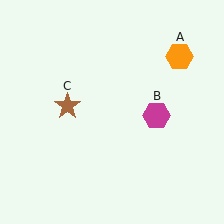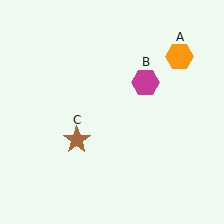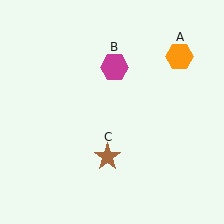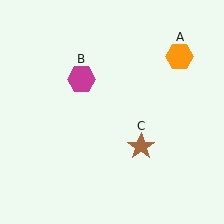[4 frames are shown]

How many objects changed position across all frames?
2 objects changed position: magenta hexagon (object B), brown star (object C).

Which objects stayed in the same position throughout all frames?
Orange hexagon (object A) remained stationary.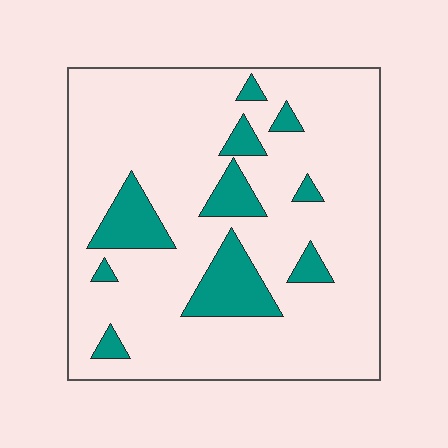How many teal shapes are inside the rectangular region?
10.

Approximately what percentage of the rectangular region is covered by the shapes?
Approximately 15%.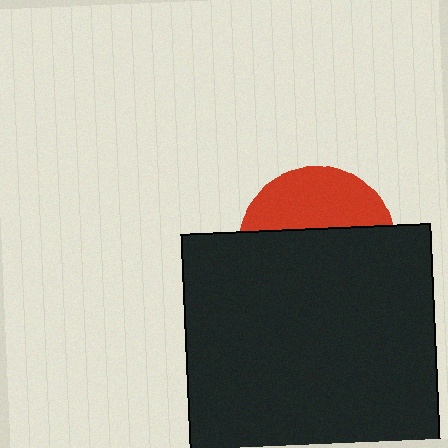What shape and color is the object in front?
The object in front is a black square.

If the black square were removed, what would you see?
You would see the complete red circle.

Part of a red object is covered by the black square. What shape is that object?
It is a circle.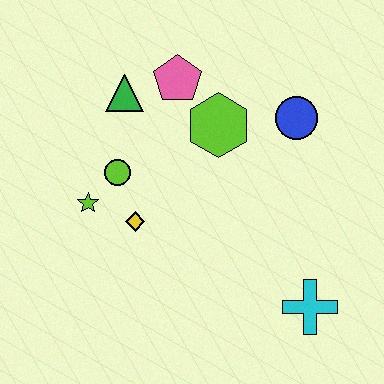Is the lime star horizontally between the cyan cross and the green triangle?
No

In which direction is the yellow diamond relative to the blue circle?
The yellow diamond is to the left of the blue circle.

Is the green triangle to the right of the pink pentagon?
No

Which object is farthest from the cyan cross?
The green triangle is farthest from the cyan cross.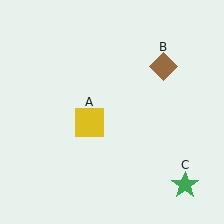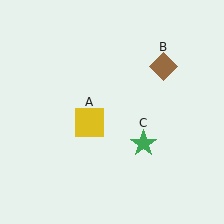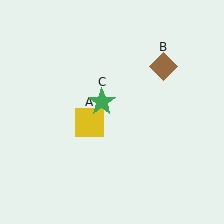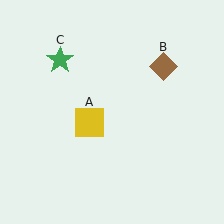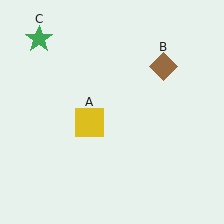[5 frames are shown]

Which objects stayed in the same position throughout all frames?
Yellow square (object A) and brown diamond (object B) remained stationary.